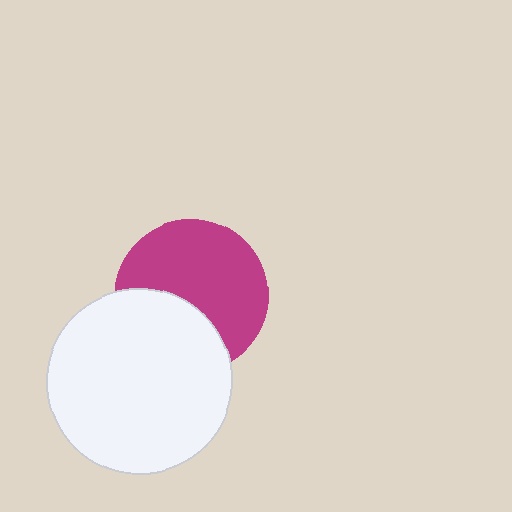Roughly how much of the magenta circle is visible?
About half of it is visible (roughly 64%).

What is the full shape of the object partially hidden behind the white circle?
The partially hidden object is a magenta circle.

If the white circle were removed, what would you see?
You would see the complete magenta circle.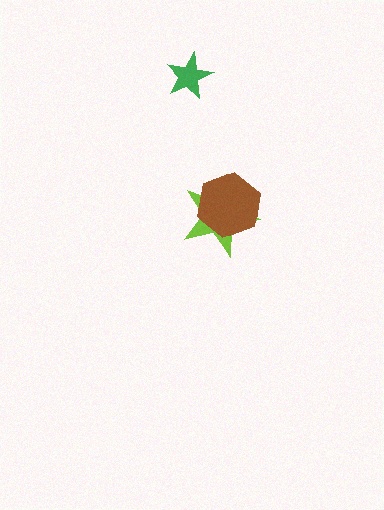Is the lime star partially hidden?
Yes, it is partially covered by another shape.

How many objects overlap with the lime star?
1 object overlaps with the lime star.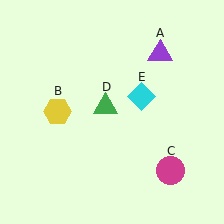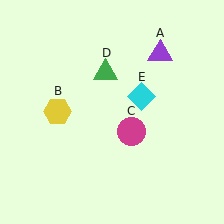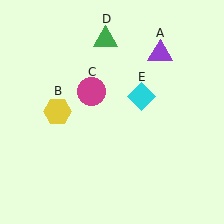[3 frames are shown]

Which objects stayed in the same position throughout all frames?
Purple triangle (object A) and yellow hexagon (object B) and cyan diamond (object E) remained stationary.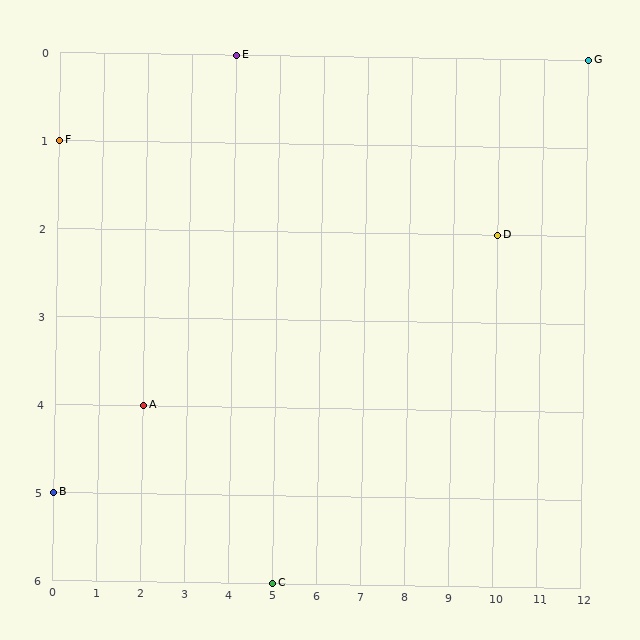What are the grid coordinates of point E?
Point E is at grid coordinates (4, 0).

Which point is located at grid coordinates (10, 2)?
Point D is at (10, 2).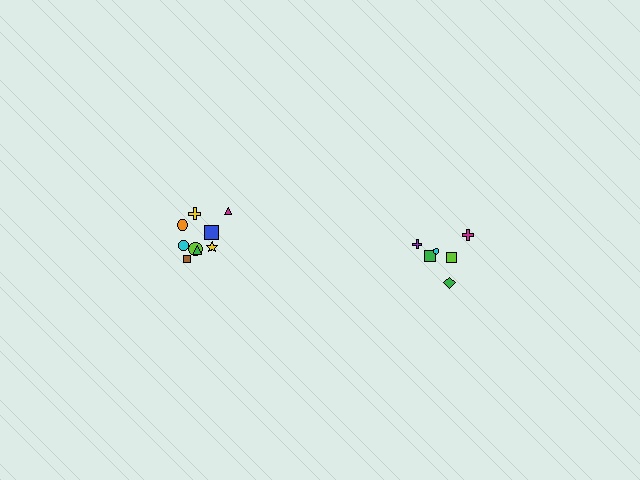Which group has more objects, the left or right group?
The left group.